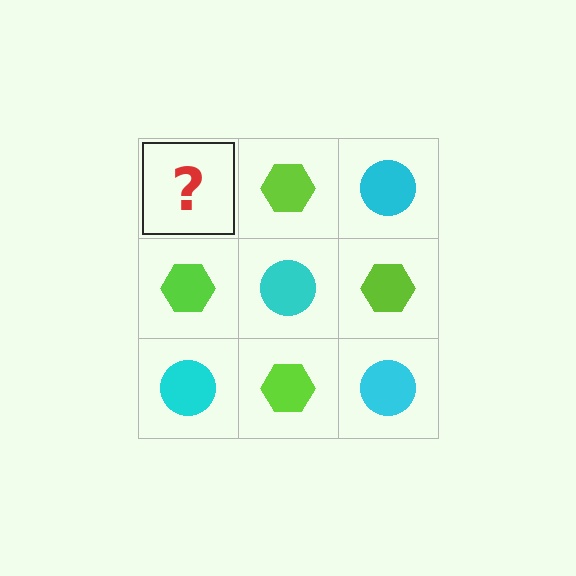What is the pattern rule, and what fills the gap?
The rule is that it alternates cyan circle and lime hexagon in a checkerboard pattern. The gap should be filled with a cyan circle.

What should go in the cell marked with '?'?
The missing cell should contain a cyan circle.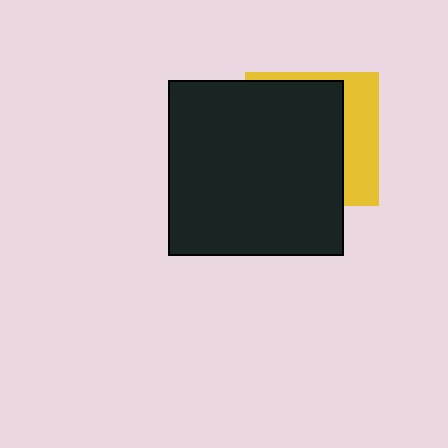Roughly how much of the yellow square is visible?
A small part of it is visible (roughly 31%).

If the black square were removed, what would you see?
You would see the complete yellow square.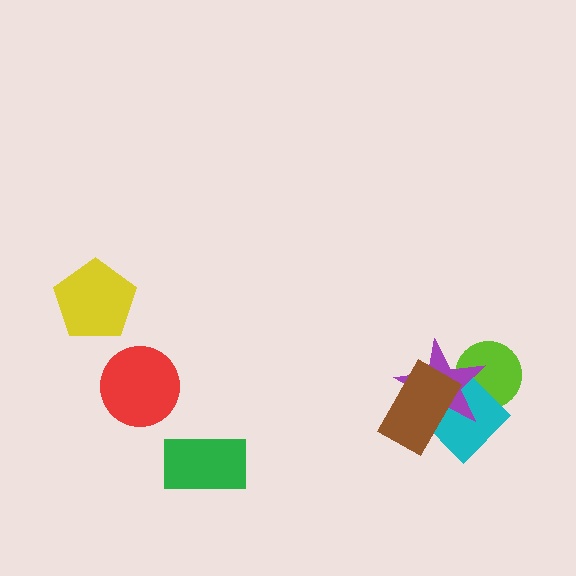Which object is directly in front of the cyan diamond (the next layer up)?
The purple star is directly in front of the cyan diamond.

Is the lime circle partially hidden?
Yes, it is partially covered by another shape.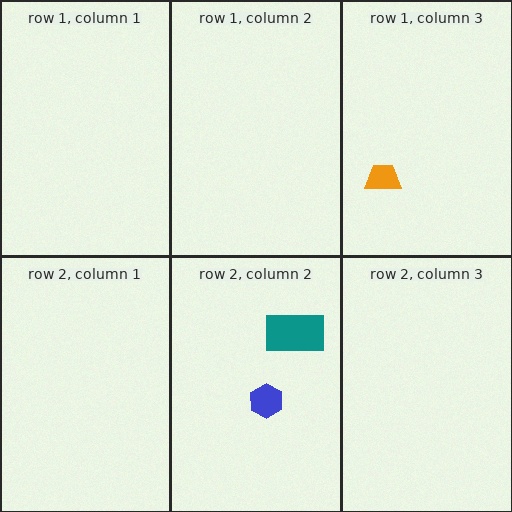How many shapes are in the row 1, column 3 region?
1.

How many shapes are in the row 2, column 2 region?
2.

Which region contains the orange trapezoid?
The row 1, column 3 region.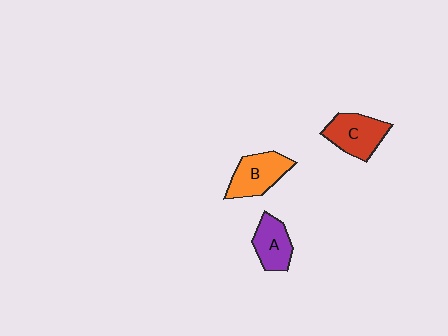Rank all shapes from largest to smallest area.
From largest to smallest: C (red), B (orange), A (purple).